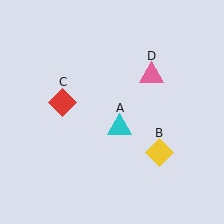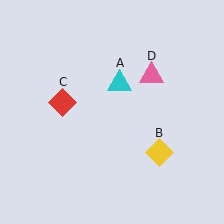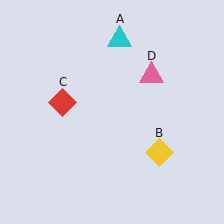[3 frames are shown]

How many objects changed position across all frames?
1 object changed position: cyan triangle (object A).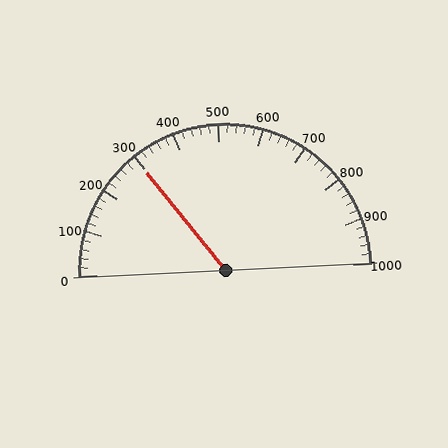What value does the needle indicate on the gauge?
The needle indicates approximately 300.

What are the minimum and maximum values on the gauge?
The gauge ranges from 0 to 1000.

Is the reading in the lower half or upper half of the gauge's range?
The reading is in the lower half of the range (0 to 1000).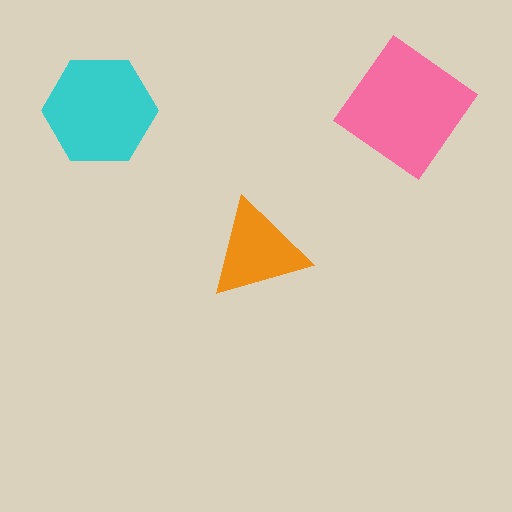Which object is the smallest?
The orange triangle.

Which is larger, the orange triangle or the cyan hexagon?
The cyan hexagon.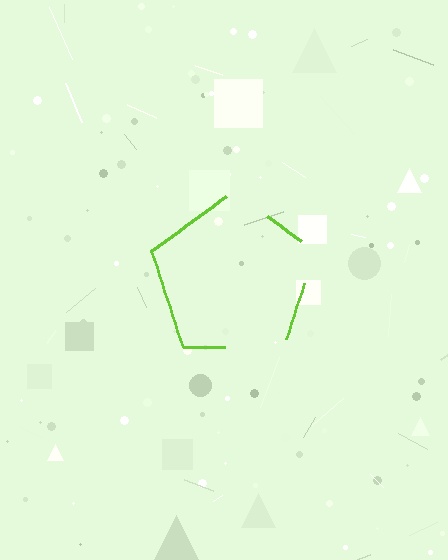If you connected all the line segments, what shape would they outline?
They would outline a pentagon.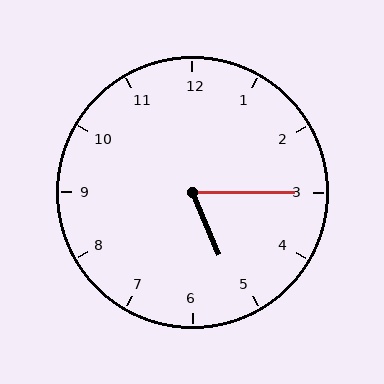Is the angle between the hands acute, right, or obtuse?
It is acute.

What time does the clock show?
5:15.